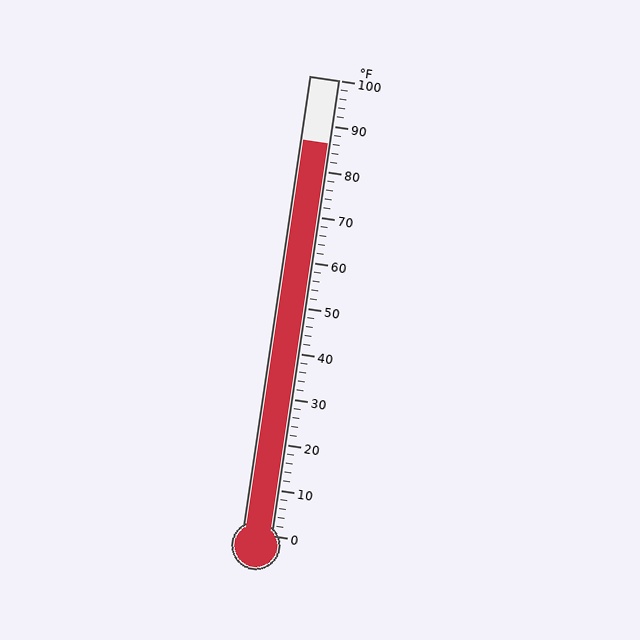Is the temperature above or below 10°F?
The temperature is above 10°F.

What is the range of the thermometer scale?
The thermometer scale ranges from 0°F to 100°F.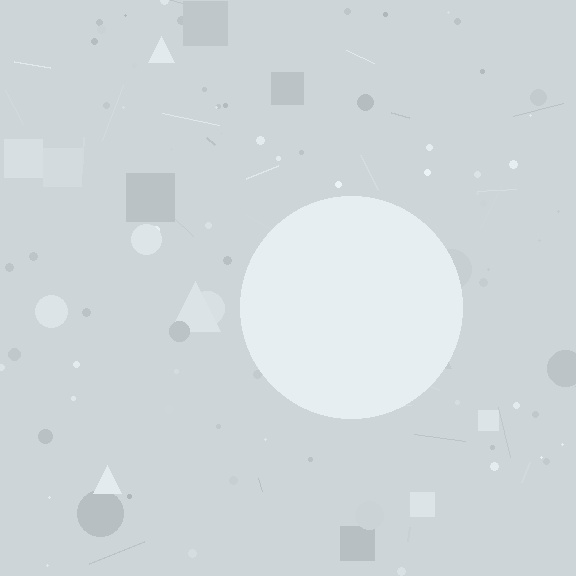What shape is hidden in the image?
A circle is hidden in the image.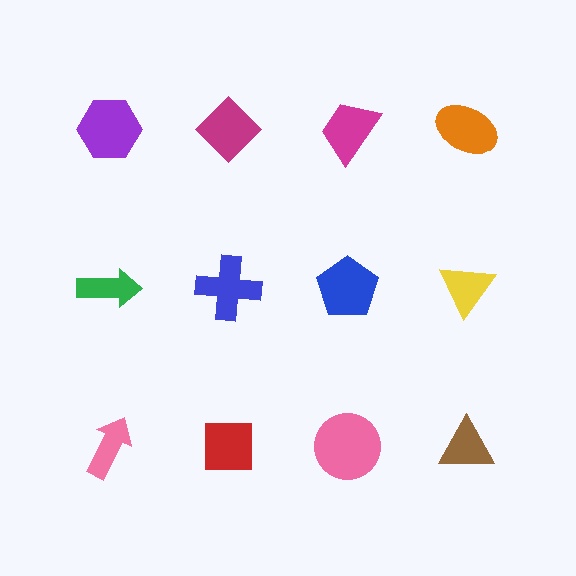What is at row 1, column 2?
A magenta diamond.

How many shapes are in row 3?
4 shapes.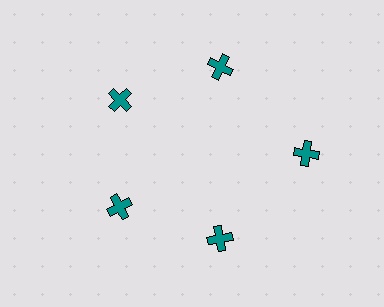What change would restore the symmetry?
The symmetry would be restored by moving it inward, back onto the ring so that all 5 crosses sit at equal angles and equal distance from the center.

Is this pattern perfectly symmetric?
No. The 5 teal crosses are arranged in a ring, but one element near the 3 o'clock position is pushed outward from the center, breaking the 5-fold rotational symmetry.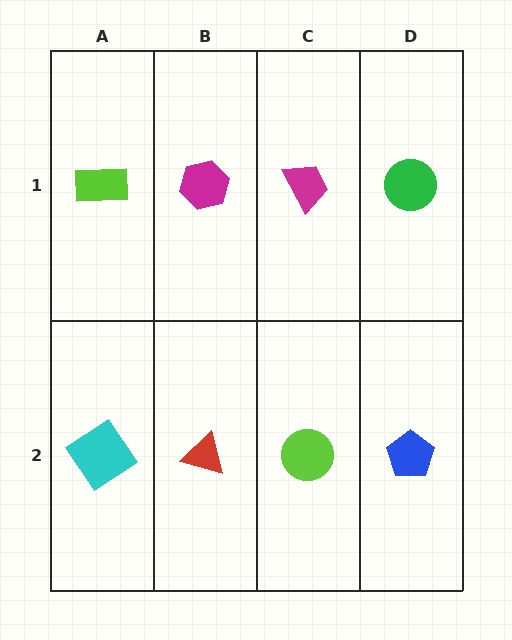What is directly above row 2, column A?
A lime rectangle.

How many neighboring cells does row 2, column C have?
3.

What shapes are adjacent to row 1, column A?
A cyan diamond (row 2, column A), a magenta hexagon (row 1, column B).